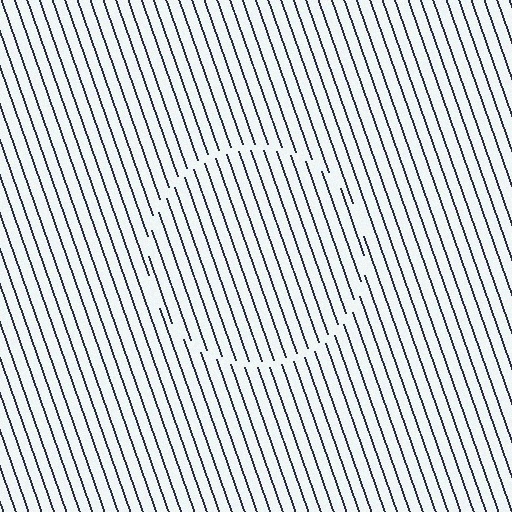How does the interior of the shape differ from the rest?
The interior of the shape contains the same grating, shifted by half a period — the contour is defined by the phase discontinuity where line-ends from the inner and outer gratings abut.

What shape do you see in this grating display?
An illusory circle. The interior of the shape contains the same grating, shifted by half a period — the contour is defined by the phase discontinuity where line-ends from the inner and outer gratings abut.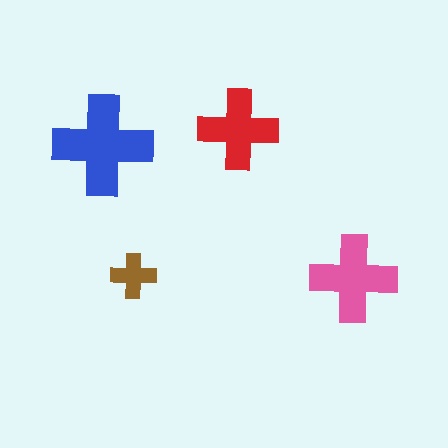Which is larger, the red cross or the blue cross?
The blue one.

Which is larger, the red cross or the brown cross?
The red one.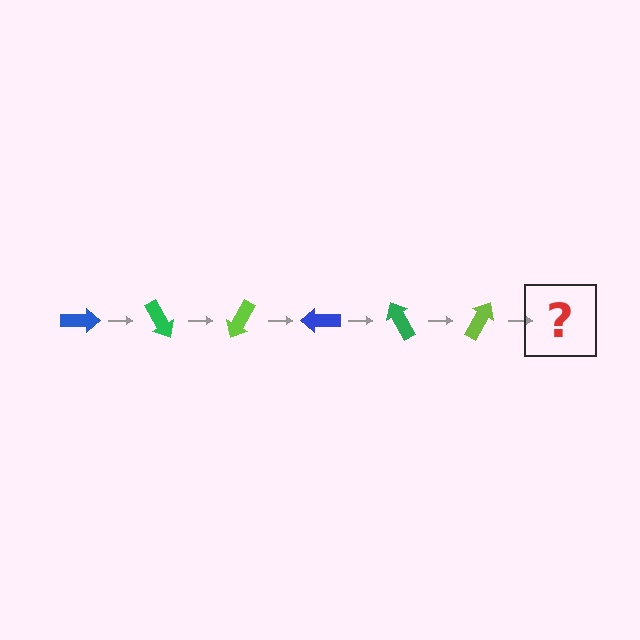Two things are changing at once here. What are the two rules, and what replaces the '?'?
The two rules are that it rotates 60 degrees each step and the color cycles through blue, green, and lime. The '?' should be a blue arrow, rotated 360 degrees from the start.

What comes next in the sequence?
The next element should be a blue arrow, rotated 360 degrees from the start.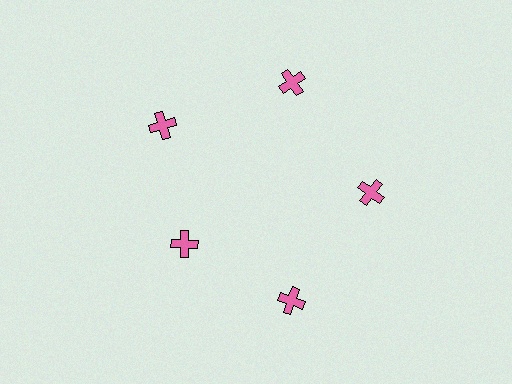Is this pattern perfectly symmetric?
No. The 5 pink crosses are arranged in a ring, but one element near the 8 o'clock position is pulled inward toward the center, breaking the 5-fold rotational symmetry.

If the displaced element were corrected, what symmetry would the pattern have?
It would have 5-fold rotational symmetry — the pattern would map onto itself every 72 degrees.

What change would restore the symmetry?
The symmetry would be restored by moving it outward, back onto the ring so that all 5 crosses sit at equal angles and equal distance from the center.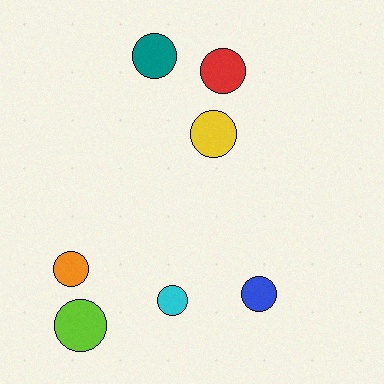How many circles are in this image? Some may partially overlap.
There are 7 circles.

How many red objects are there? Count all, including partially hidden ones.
There is 1 red object.